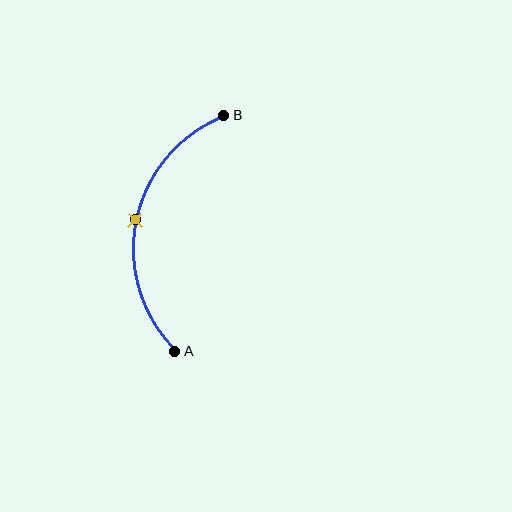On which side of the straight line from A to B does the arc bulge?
The arc bulges to the left of the straight line connecting A and B.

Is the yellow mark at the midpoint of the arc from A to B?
Yes. The yellow mark lies on the arc at equal arc-length from both A and B — it is the arc midpoint.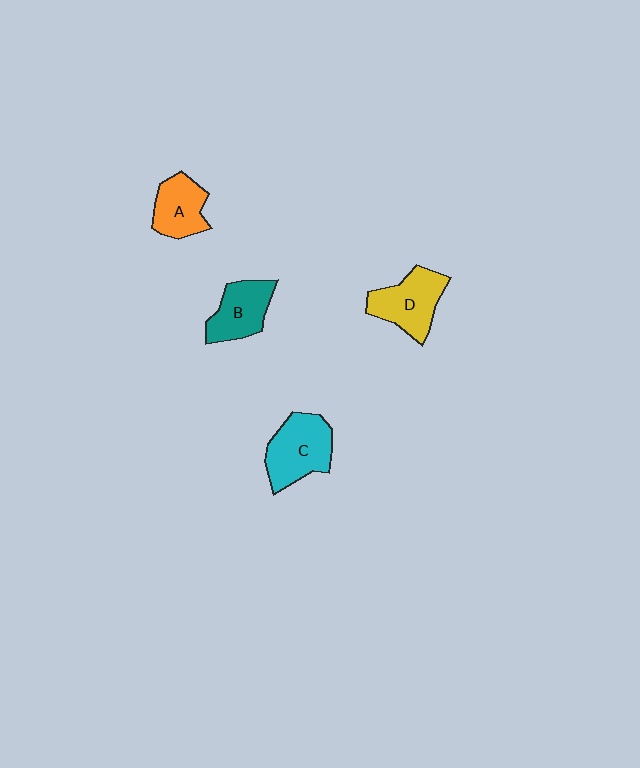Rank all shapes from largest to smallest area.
From largest to smallest: C (cyan), D (yellow), B (teal), A (orange).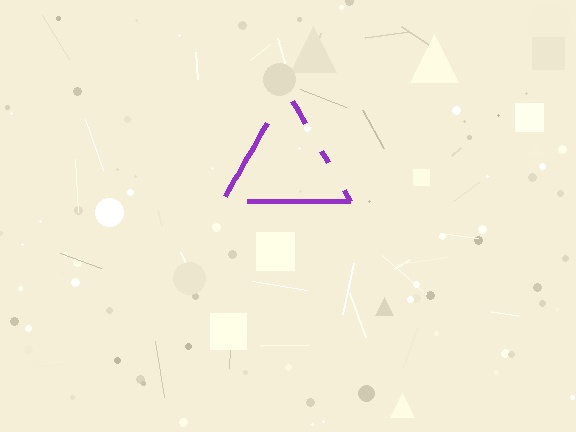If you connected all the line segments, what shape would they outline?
They would outline a triangle.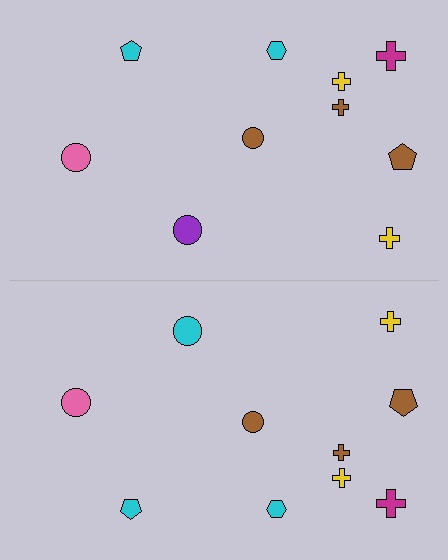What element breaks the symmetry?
The cyan circle on the bottom side breaks the symmetry — its mirror counterpart is purple.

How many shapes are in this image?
There are 20 shapes in this image.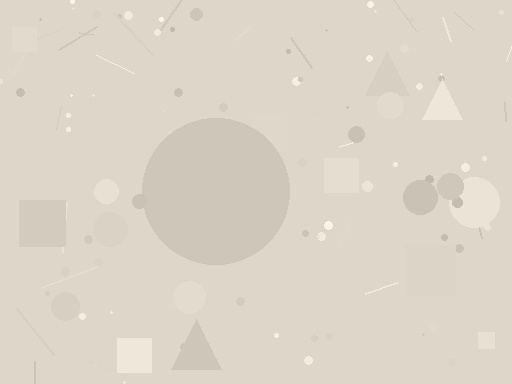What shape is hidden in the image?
A circle is hidden in the image.